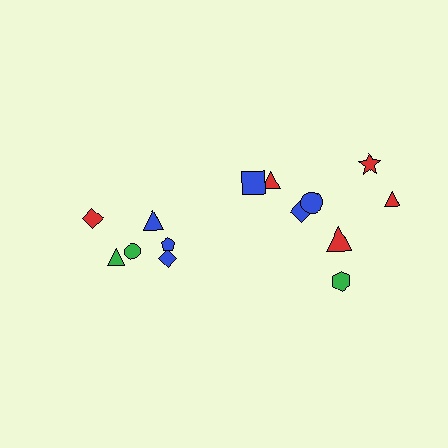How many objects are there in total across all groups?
There are 14 objects.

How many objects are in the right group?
There are 8 objects.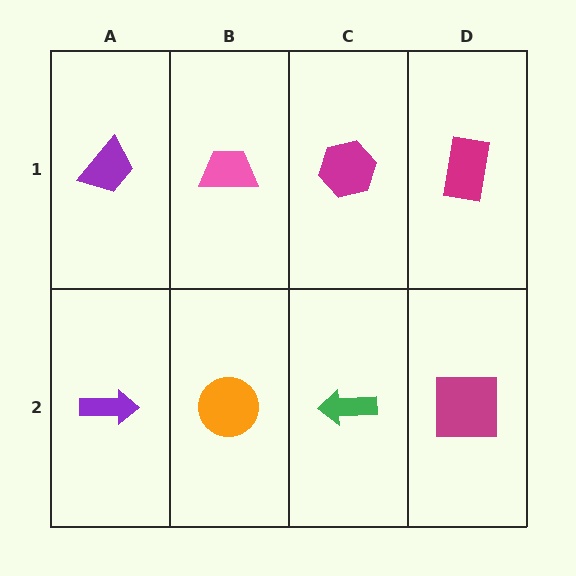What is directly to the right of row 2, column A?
An orange circle.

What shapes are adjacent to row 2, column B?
A pink trapezoid (row 1, column B), a purple arrow (row 2, column A), a green arrow (row 2, column C).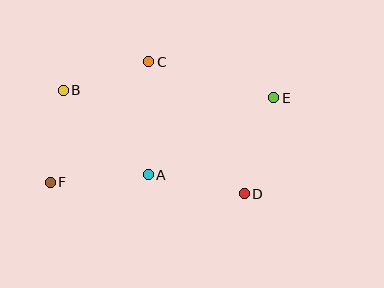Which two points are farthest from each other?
Points E and F are farthest from each other.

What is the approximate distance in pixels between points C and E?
The distance between C and E is approximately 130 pixels.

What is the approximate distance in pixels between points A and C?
The distance between A and C is approximately 113 pixels.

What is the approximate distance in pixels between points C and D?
The distance between C and D is approximately 163 pixels.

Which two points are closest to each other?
Points B and C are closest to each other.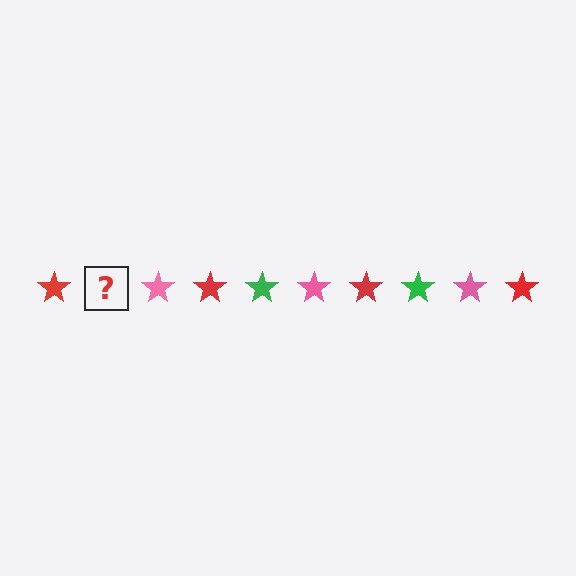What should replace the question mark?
The question mark should be replaced with a green star.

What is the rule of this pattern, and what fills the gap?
The rule is that the pattern cycles through red, green, pink stars. The gap should be filled with a green star.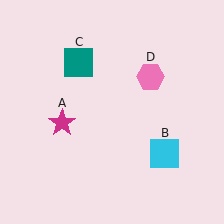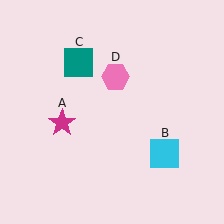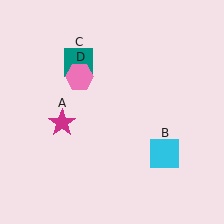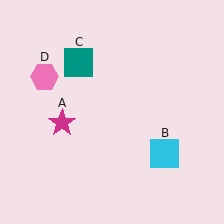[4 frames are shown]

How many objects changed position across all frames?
1 object changed position: pink hexagon (object D).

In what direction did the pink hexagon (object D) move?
The pink hexagon (object D) moved left.